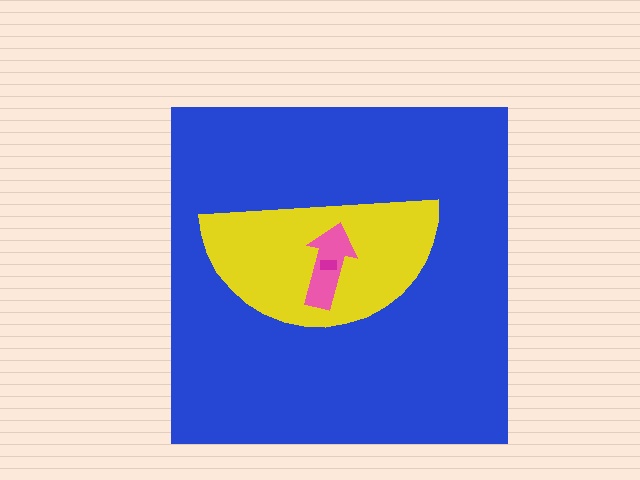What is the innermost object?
The magenta rectangle.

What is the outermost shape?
The blue square.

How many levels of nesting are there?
4.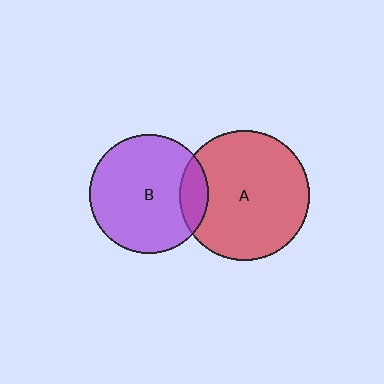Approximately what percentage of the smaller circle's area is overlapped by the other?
Approximately 15%.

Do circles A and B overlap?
Yes.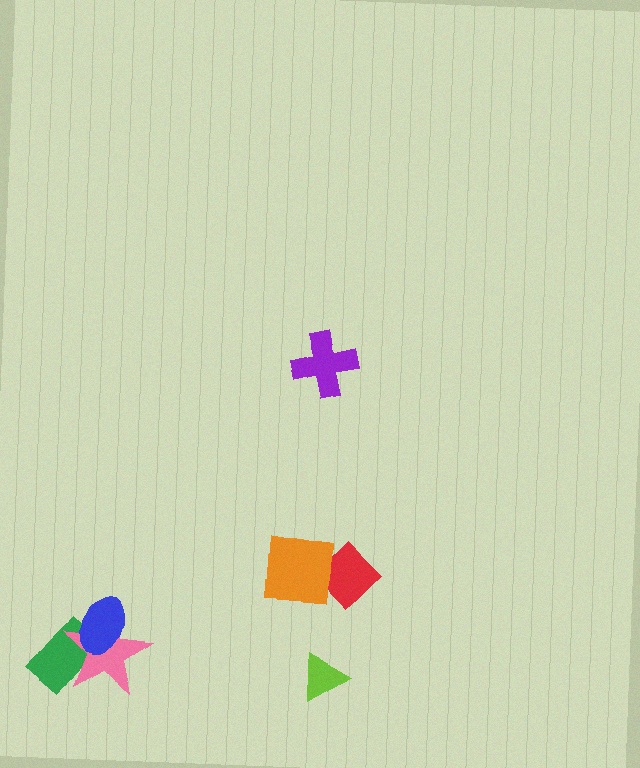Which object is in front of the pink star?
The blue ellipse is in front of the pink star.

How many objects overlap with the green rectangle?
2 objects overlap with the green rectangle.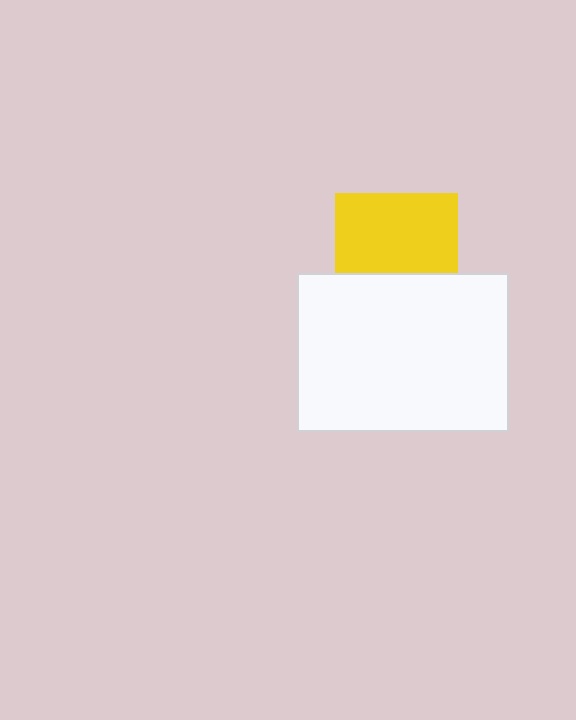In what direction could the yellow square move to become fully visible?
The yellow square could move up. That would shift it out from behind the white rectangle entirely.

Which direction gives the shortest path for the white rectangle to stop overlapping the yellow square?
Moving down gives the shortest separation.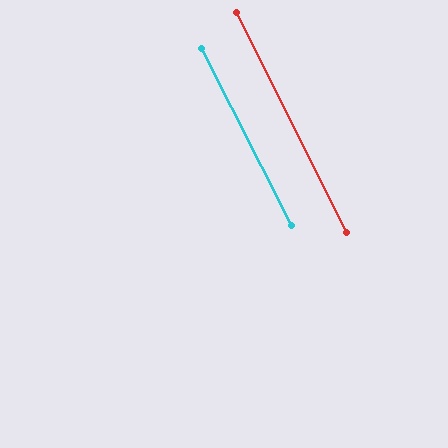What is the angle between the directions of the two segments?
Approximately 0 degrees.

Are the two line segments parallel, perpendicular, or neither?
Parallel — their directions differ by only 0.2°.